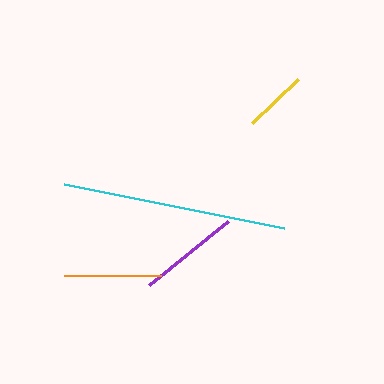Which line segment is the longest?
The cyan line is the longest at approximately 224 pixels.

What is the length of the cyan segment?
The cyan segment is approximately 224 pixels long.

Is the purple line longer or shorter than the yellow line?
The purple line is longer than the yellow line.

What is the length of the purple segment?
The purple segment is approximately 101 pixels long.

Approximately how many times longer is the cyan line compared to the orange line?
The cyan line is approximately 2.3 times the length of the orange line.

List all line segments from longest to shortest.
From longest to shortest: cyan, purple, orange, yellow.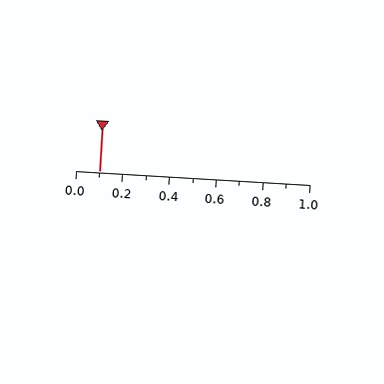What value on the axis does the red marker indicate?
The marker indicates approximately 0.1.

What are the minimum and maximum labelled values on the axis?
The axis runs from 0.0 to 1.0.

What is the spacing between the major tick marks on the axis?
The major ticks are spaced 0.2 apart.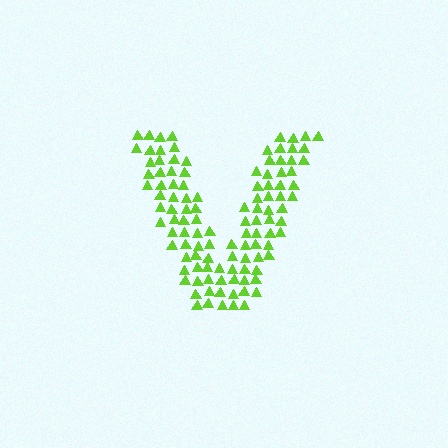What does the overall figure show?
The overall figure shows the letter V.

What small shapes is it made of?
It is made of small triangles.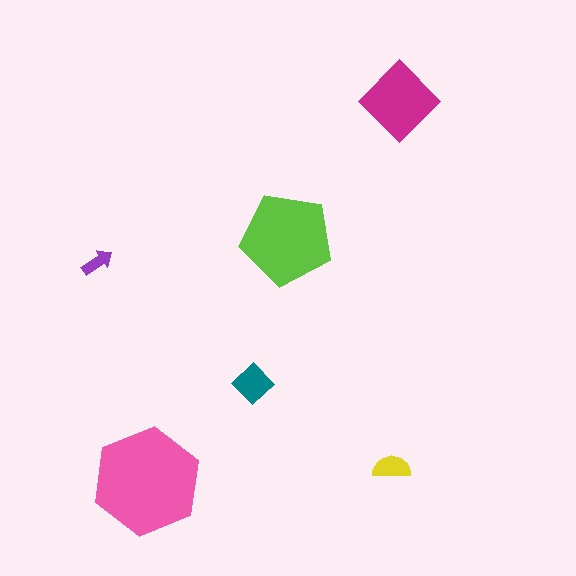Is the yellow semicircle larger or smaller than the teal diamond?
Smaller.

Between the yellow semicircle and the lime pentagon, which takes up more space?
The lime pentagon.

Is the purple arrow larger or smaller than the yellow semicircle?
Smaller.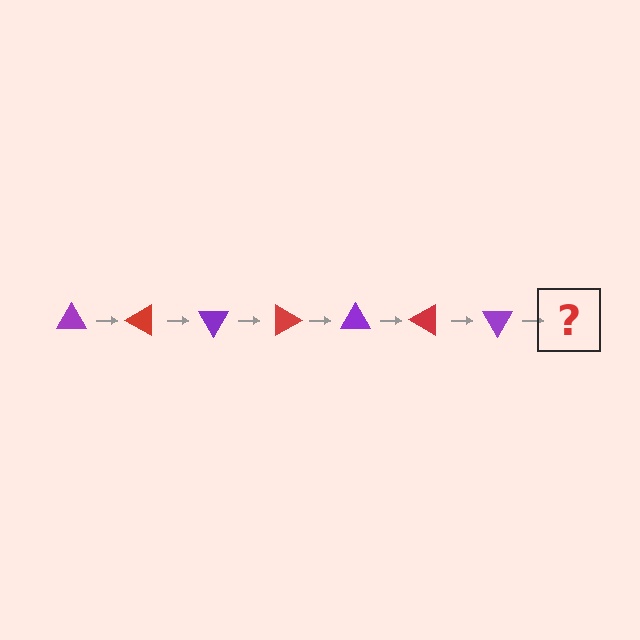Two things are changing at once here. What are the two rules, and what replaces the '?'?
The two rules are that it rotates 30 degrees each step and the color cycles through purple and red. The '?' should be a red triangle, rotated 210 degrees from the start.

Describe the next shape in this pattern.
It should be a red triangle, rotated 210 degrees from the start.